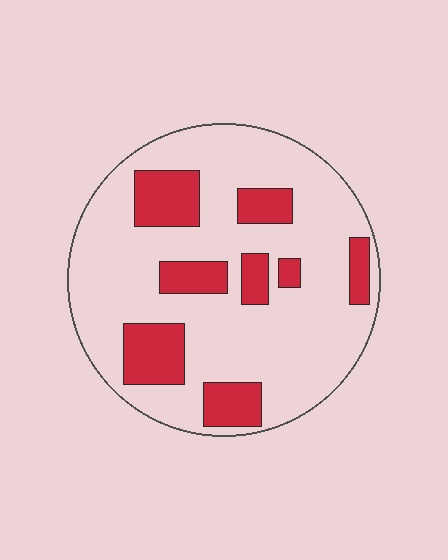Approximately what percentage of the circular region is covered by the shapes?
Approximately 25%.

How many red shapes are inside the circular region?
8.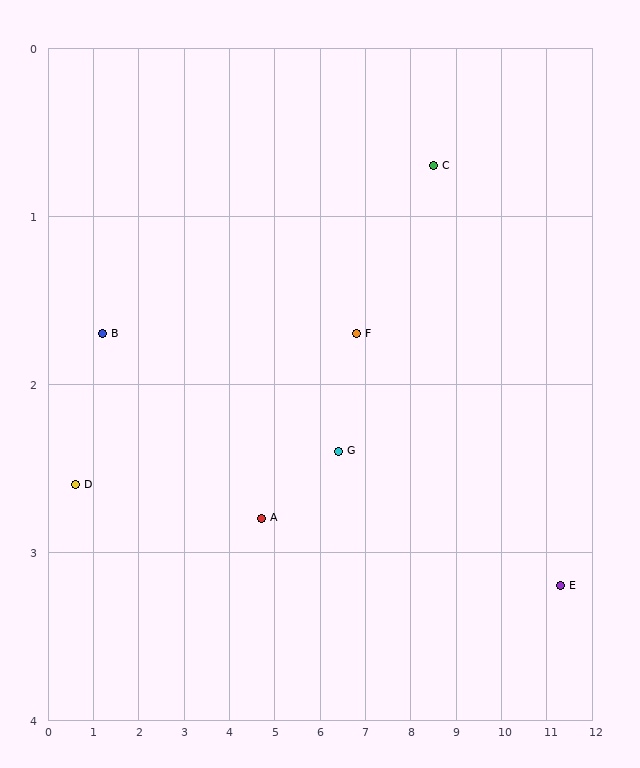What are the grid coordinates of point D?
Point D is at approximately (0.6, 2.6).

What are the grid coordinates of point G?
Point G is at approximately (6.4, 2.4).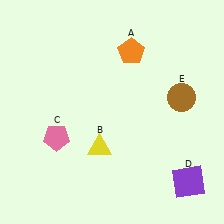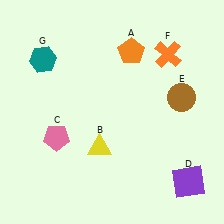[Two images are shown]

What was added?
An orange cross (F), a teal hexagon (G) were added in Image 2.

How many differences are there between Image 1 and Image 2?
There are 2 differences between the two images.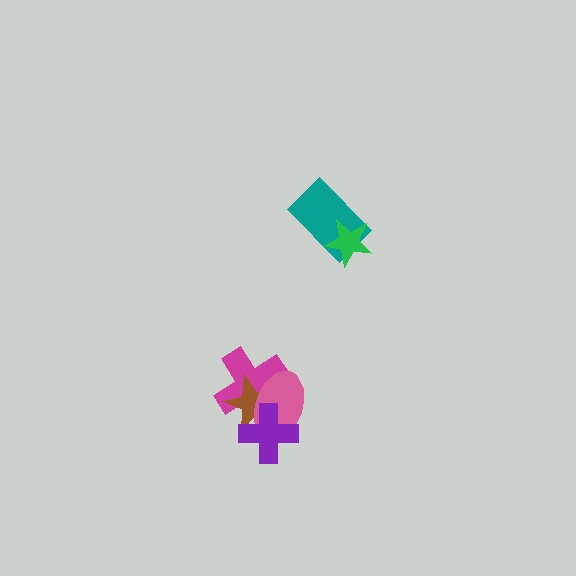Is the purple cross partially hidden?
No, no other shape covers it.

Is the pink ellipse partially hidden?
Yes, it is partially covered by another shape.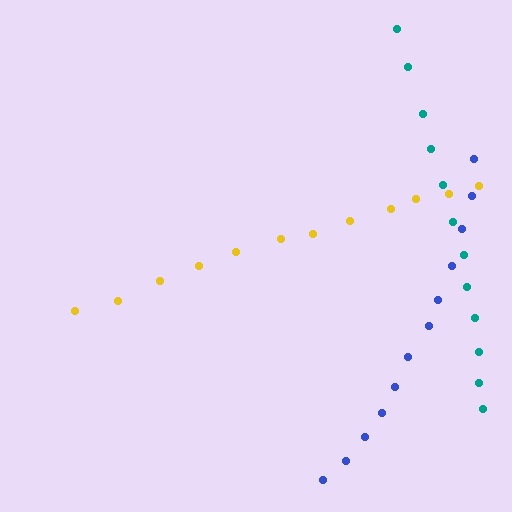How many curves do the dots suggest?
There are 3 distinct paths.